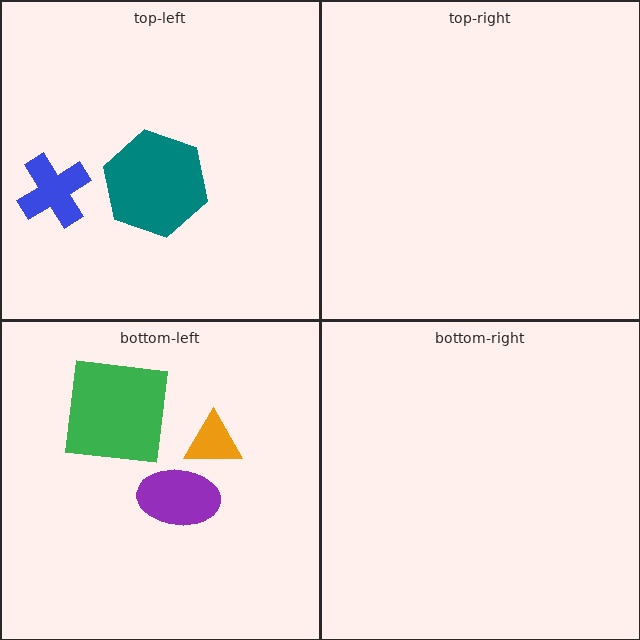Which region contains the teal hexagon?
The top-left region.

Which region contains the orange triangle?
The bottom-left region.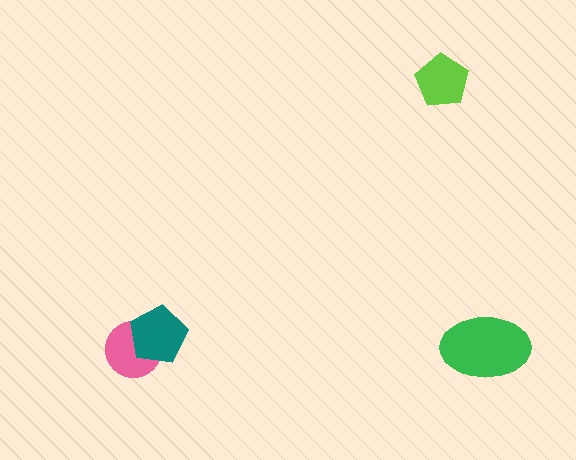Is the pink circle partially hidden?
Yes, it is partially covered by another shape.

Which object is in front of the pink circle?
The teal pentagon is in front of the pink circle.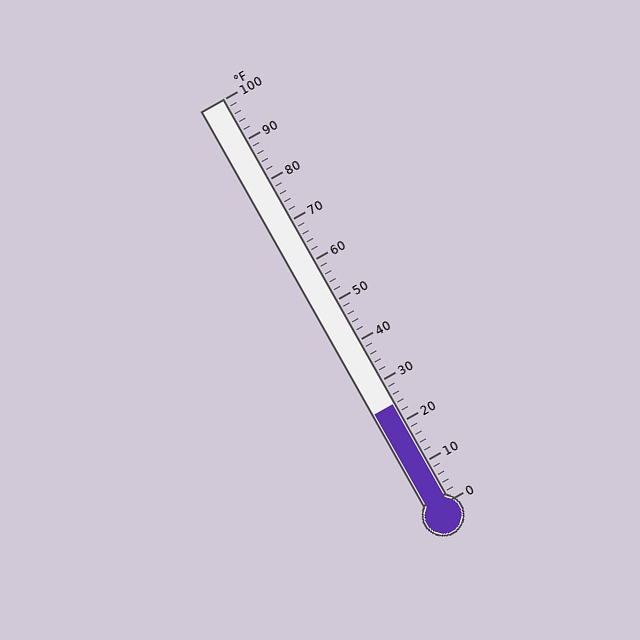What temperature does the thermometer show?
The thermometer shows approximately 24°F.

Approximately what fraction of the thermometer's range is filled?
The thermometer is filled to approximately 25% of its range.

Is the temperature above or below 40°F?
The temperature is below 40°F.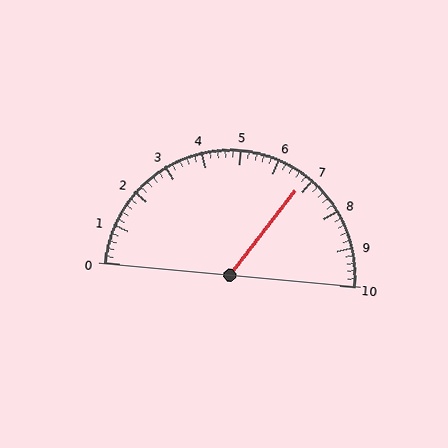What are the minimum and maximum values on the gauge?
The gauge ranges from 0 to 10.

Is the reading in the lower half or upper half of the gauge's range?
The reading is in the upper half of the range (0 to 10).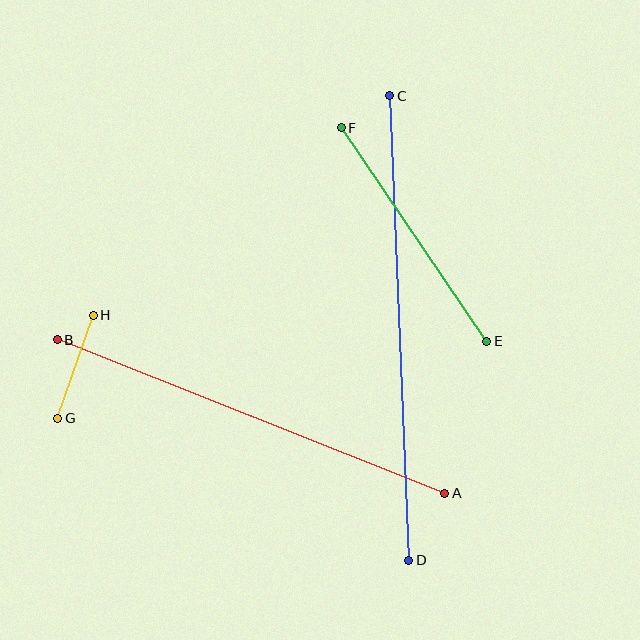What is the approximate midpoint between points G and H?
The midpoint is at approximately (75, 367) pixels.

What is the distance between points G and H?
The distance is approximately 109 pixels.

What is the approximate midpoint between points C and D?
The midpoint is at approximately (399, 328) pixels.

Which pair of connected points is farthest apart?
Points C and D are farthest apart.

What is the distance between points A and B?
The distance is approximately 417 pixels.